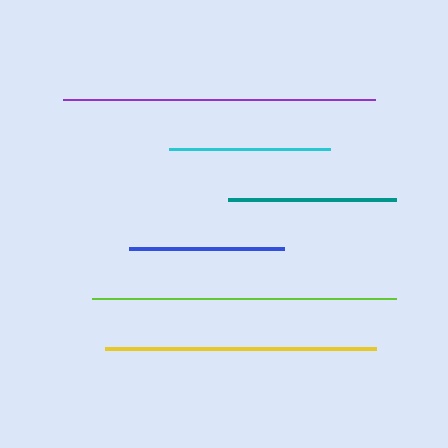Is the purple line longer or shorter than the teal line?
The purple line is longer than the teal line.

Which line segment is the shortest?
The blue line is the shortest at approximately 155 pixels.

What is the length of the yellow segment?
The yellow segment is approximately 271 pixels long.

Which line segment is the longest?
The purple line is the longest at approximately 312 pixels.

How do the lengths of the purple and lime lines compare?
The purple and lime lines are approximately the same length.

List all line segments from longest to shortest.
From longest to shortest: purple, lime, yellow, teal, cyan, blue.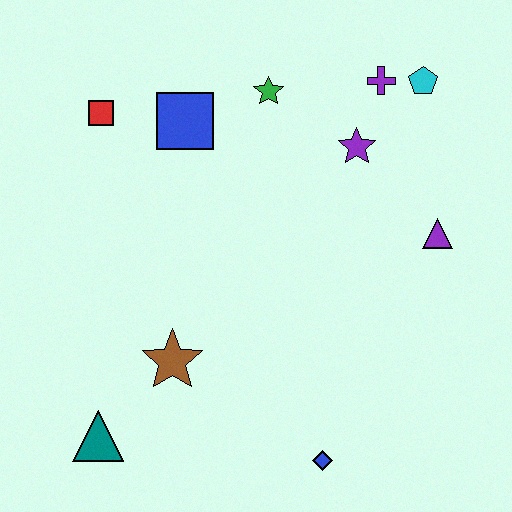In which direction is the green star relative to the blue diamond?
The green star is above the blue diamond.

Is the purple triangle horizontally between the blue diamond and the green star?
No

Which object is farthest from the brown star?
The cyan pentagon is farthest from the brown star.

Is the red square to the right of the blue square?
No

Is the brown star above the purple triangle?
No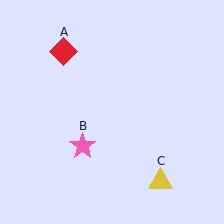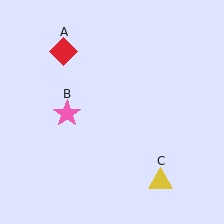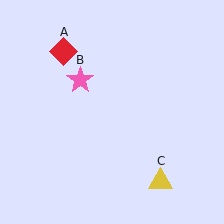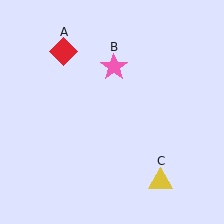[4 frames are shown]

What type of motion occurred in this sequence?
The pink star (object B) rotated clockwise around the center of the scene.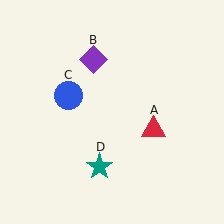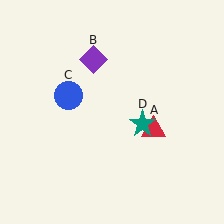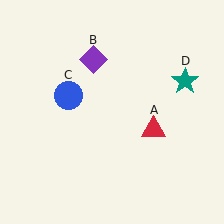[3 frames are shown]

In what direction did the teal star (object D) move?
The teal star (object D) moved up and to the right.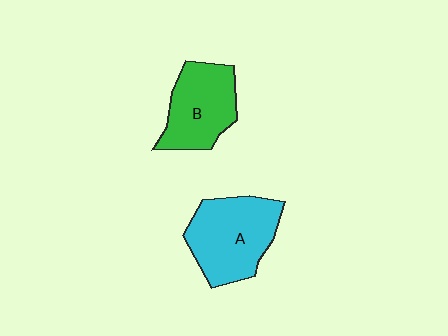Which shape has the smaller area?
Shape B (green).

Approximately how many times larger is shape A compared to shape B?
Approximately 1.2 times.